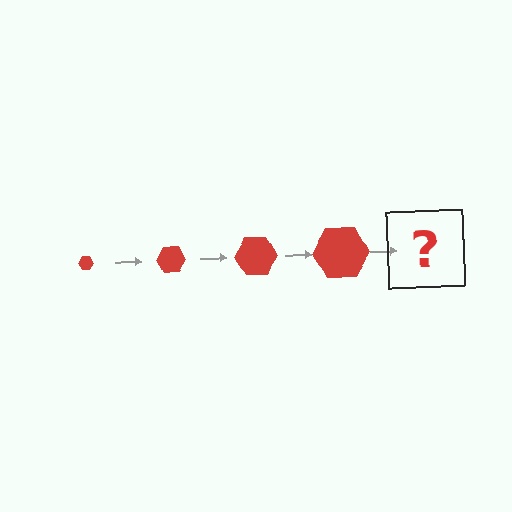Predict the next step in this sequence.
The next step is a red hexagon, larger than the previous one.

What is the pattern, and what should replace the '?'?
The pattern is that the hexagon gets progressively larger each step. The '?' should be a red hexagon, larger than the previous one.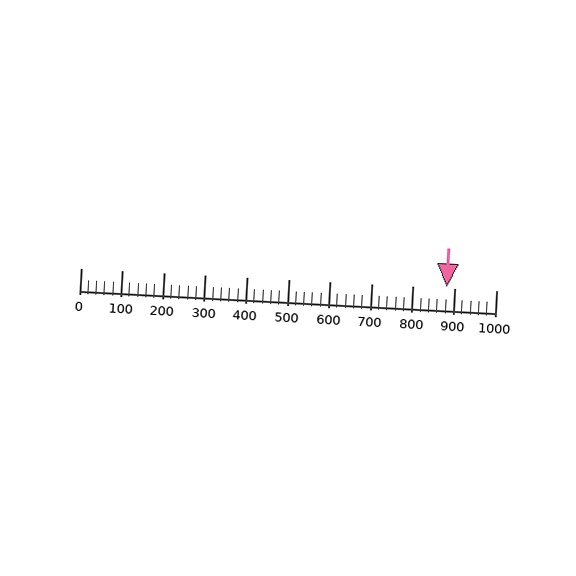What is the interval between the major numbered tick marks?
The major tick marks are spaced 100 units apart.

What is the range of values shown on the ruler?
The ruler shows values from 0 to 1000.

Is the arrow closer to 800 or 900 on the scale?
The arrow is closer to 900.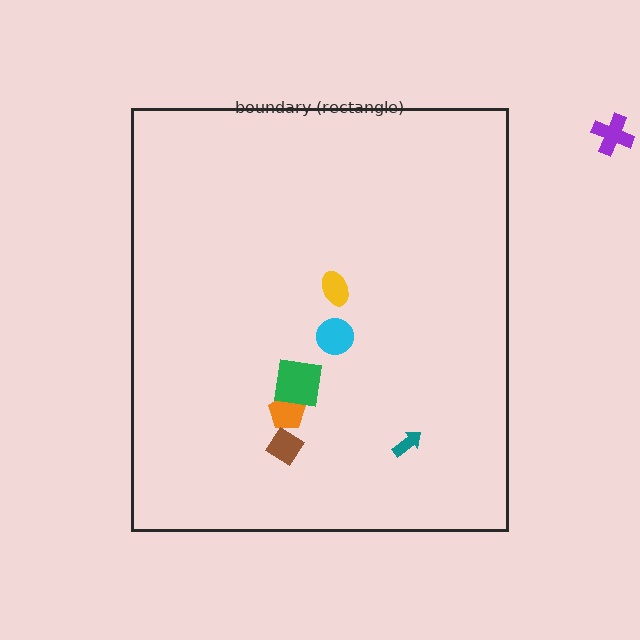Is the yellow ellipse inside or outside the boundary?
Inside.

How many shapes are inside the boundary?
6 inside, 1 outside.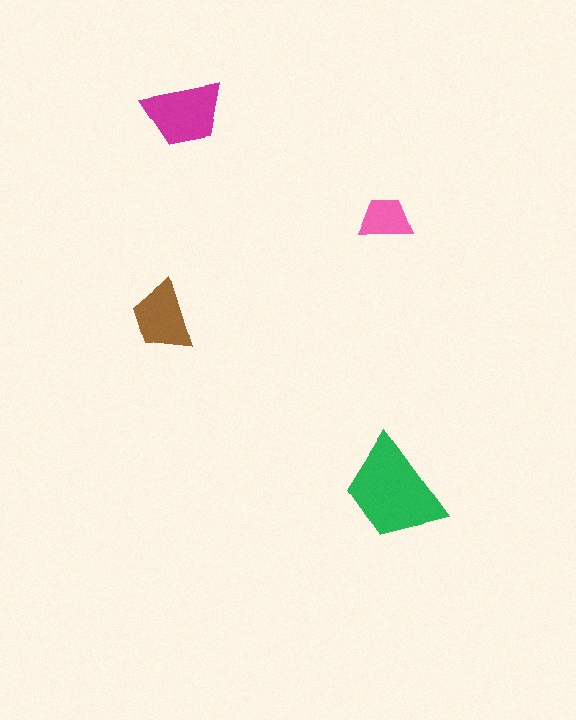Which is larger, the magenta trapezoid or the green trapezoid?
The green one.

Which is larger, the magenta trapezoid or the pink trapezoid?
The magenta one.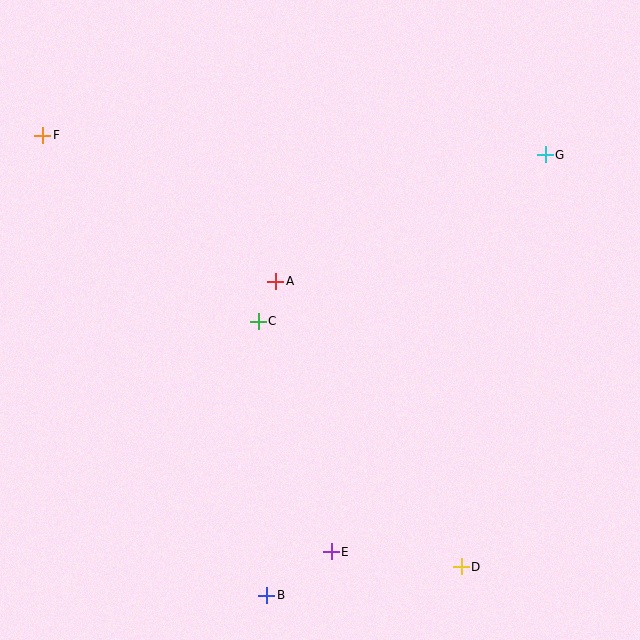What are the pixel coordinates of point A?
Point A is at (276, 281).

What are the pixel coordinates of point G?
Point G is at (545, 155).